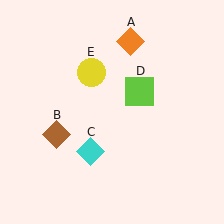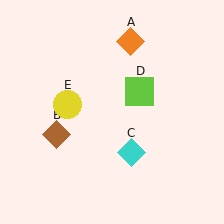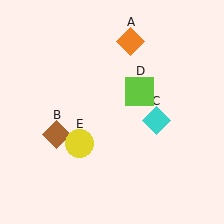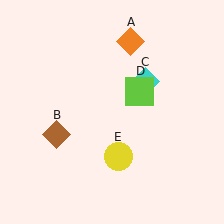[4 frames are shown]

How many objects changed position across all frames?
2 objects changed position: cyan diamond (object C), yellow circle (object E).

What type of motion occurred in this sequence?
The cyan diamond (object C), yellow circle (object E) rotated counterclockwise around the center of the scene.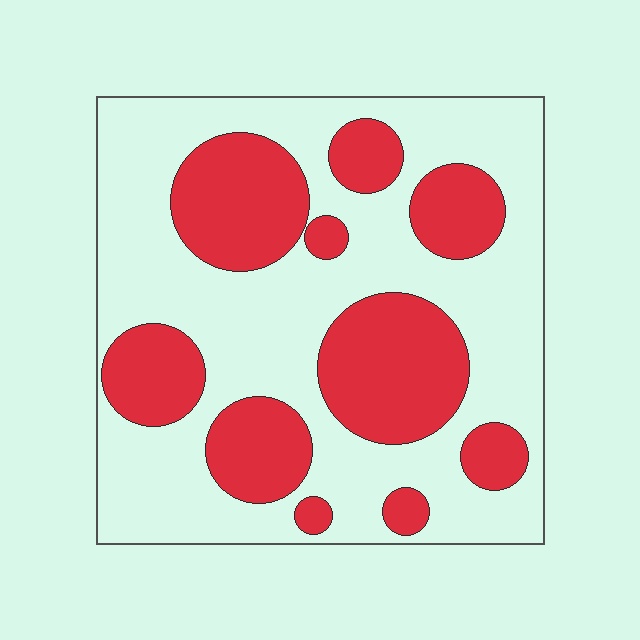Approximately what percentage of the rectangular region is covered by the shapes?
Approximately 35%.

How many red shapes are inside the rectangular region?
10.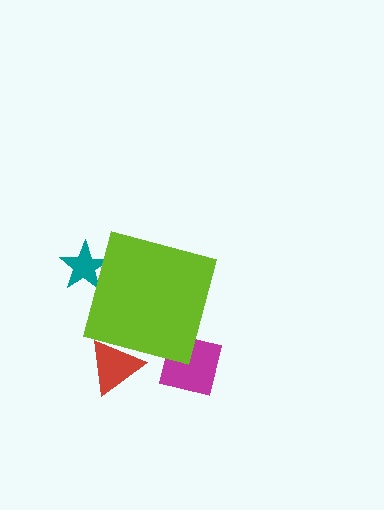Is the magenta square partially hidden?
Yes, the magenta square is partially hidden behind the lime square.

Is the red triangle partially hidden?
Yes, the red triangle is partially hidden behind the lime square.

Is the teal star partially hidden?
Yes, the teal star is partially hidden behind the lime square.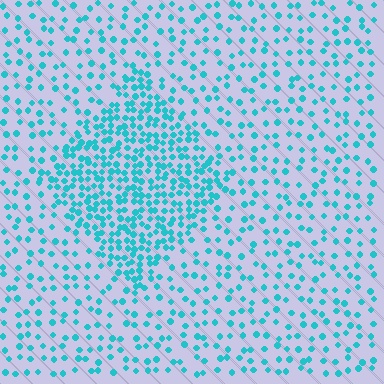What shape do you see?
I see a diamond.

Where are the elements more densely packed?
The elements are more densely packed inside the diamond boundary.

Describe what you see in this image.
The image contains small cyan elements arranged at two different densities. A diamond-shaped region is visible where the elements are more densely packed than the surrounding area.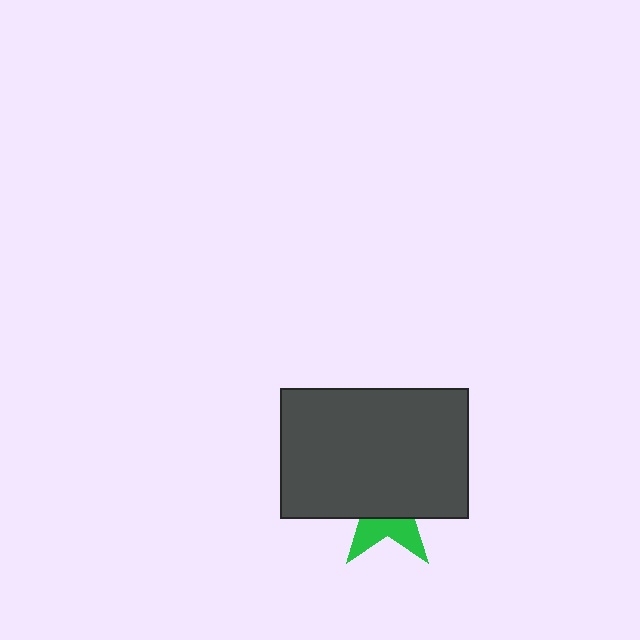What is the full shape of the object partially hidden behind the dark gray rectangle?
The partially hidden object is a green star.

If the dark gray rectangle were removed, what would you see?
You would see the complete green star.